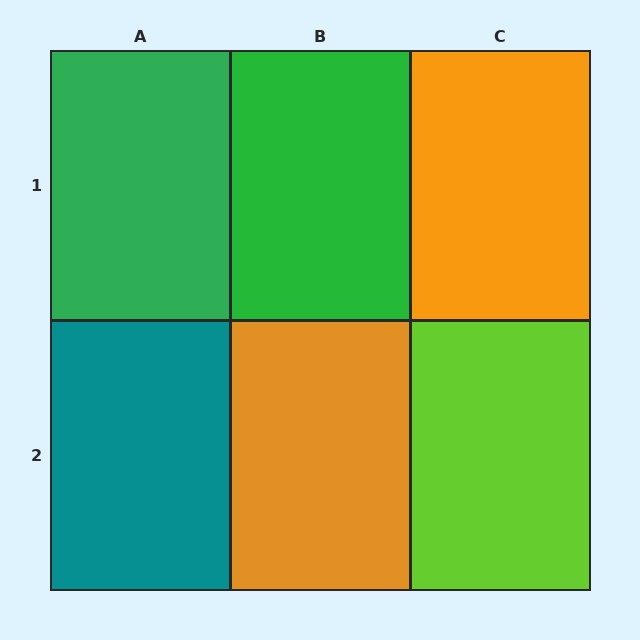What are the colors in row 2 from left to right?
Teal, orange, lime.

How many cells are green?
2 cells are green.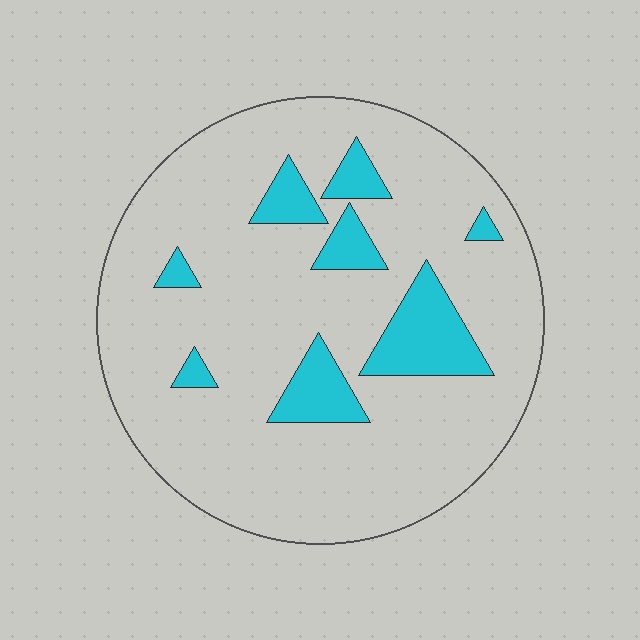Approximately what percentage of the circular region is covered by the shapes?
Approximately 15%.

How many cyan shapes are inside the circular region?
8.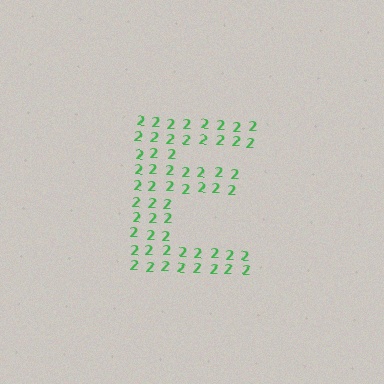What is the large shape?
The large shape is the letter E.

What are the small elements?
The small elements are digit 2's.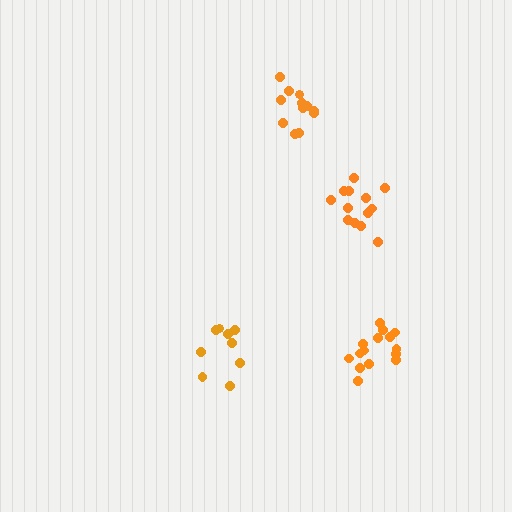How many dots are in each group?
Group 1: 9 dots, Group 2: 13 dots, Group 3: 15 dots, Group 4: 12 dots (49 total).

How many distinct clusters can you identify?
There are 4 distinct clusters.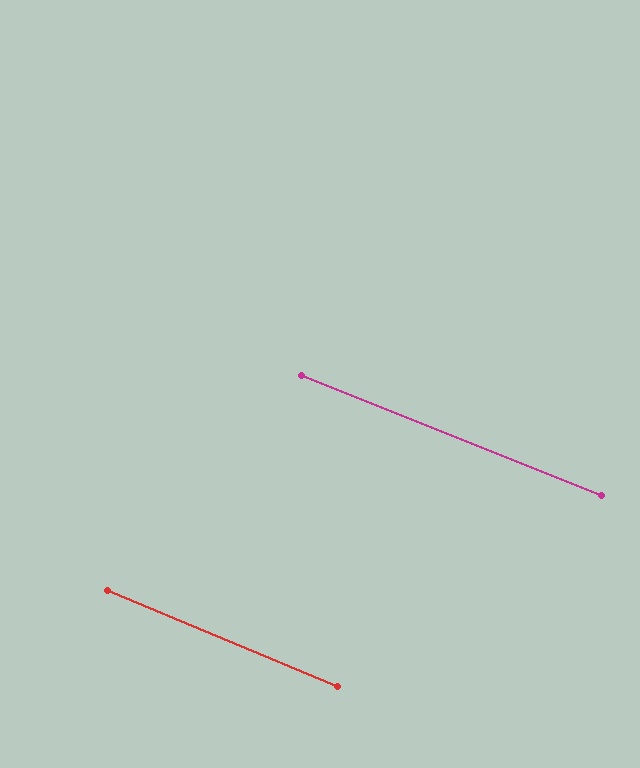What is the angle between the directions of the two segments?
Approximately 1 degree.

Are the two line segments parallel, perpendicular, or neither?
Parallel — their directions differ by only 0.6°.